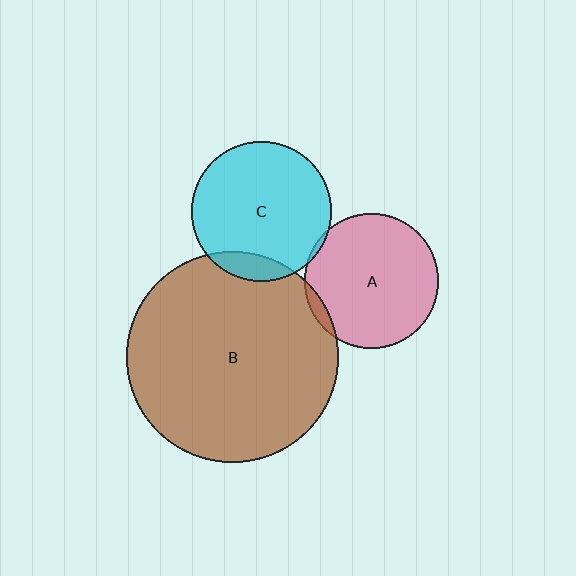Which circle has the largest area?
Circle B (brown).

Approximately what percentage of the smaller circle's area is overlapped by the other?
Approximately 5%.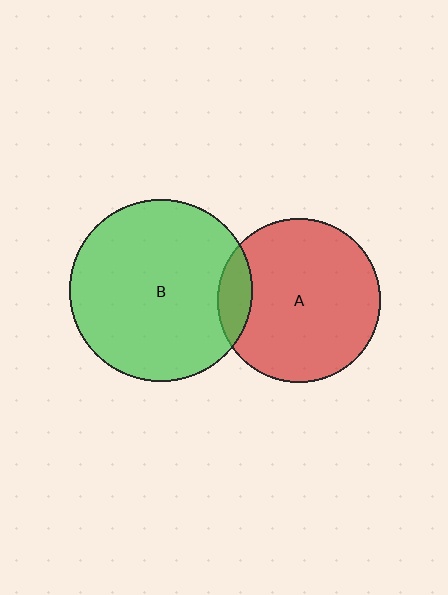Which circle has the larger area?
Circle B (green).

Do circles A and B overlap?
Yes.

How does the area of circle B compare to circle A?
Approximately 1.3 times.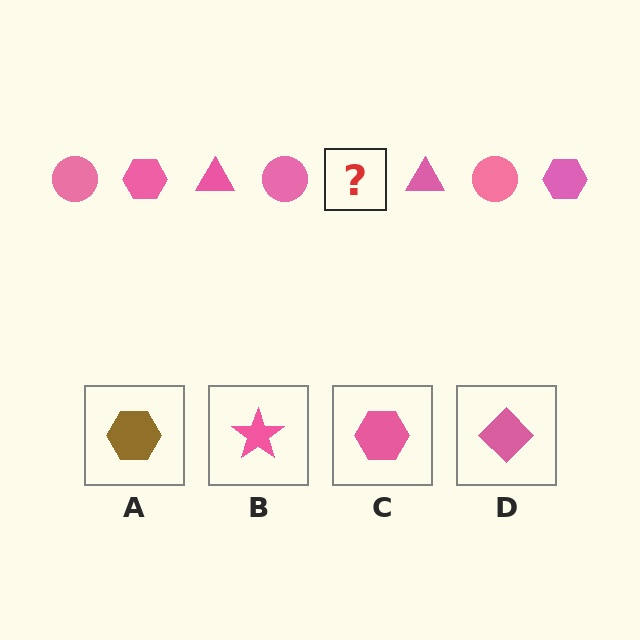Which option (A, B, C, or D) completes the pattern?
C.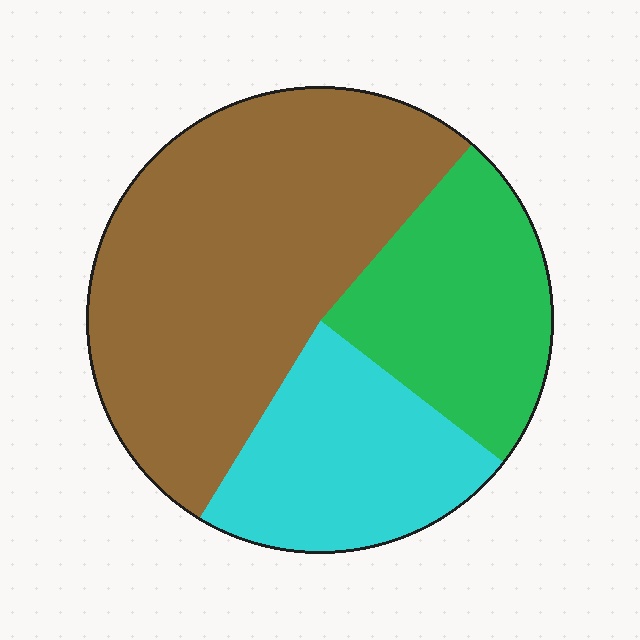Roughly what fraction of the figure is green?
Green takes up about one quarter (1/4) of the figure.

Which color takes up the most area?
Brown, at roughly 55%.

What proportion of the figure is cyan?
Cyan covers 23% of the figure.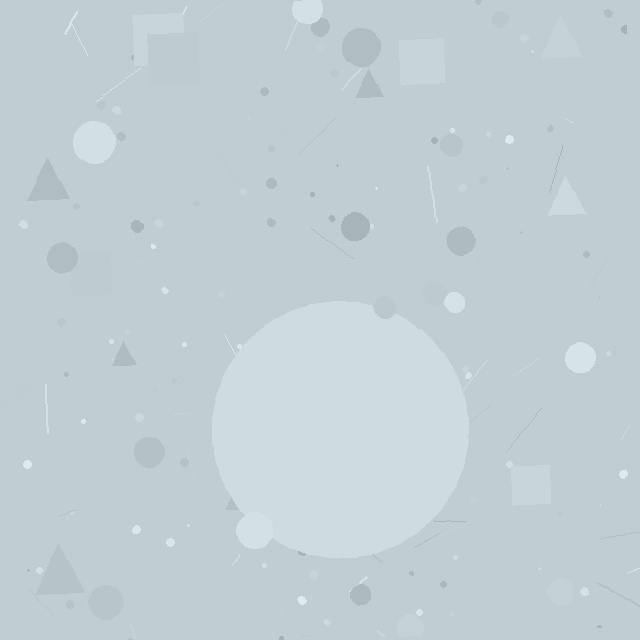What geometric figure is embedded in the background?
A circle is embedded in the background.